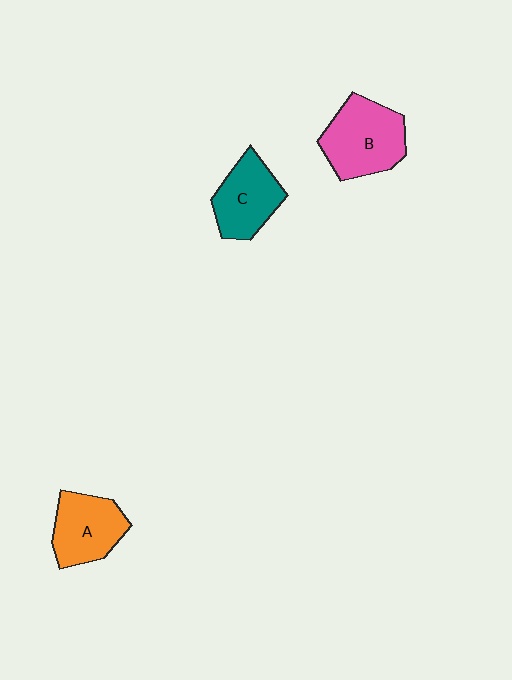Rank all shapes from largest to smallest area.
From largest to smallest: B (pink), A (orange), C (teal).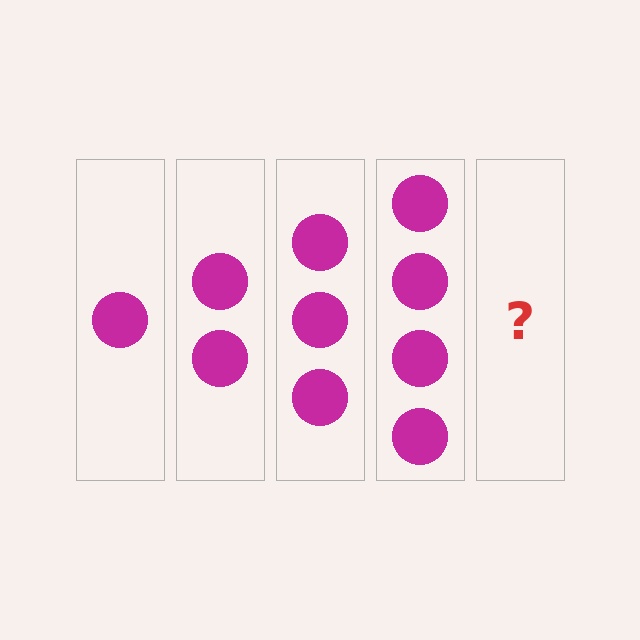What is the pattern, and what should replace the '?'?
The pattern is that each step adds one more circle. The '?' should be 5 circles.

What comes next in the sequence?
The next element should be 5 circles.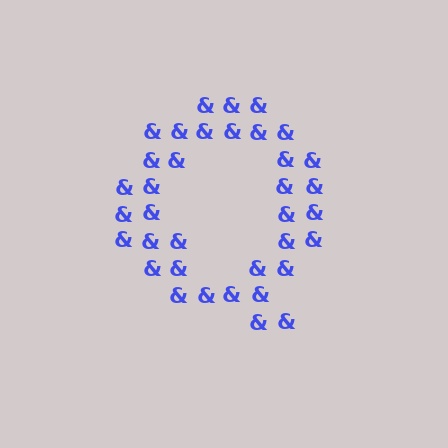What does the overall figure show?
The overall figure shows the letter Q.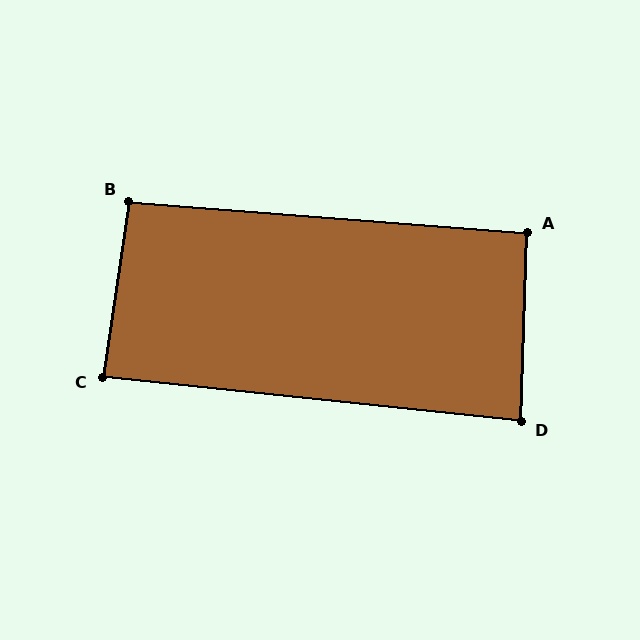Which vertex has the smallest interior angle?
D, at approximately 86 degrees.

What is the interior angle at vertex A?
Approximately 92 degrees (approximately right).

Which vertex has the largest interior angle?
B, at approximately 94 degrees.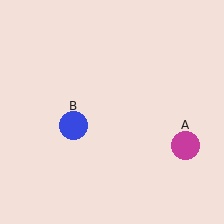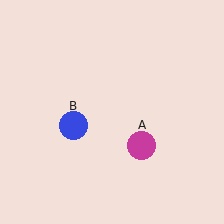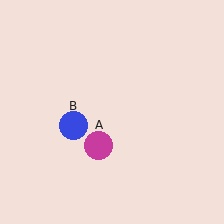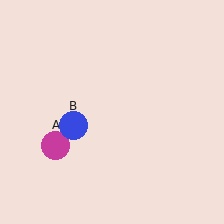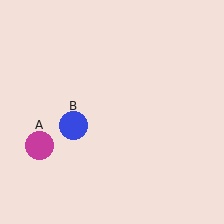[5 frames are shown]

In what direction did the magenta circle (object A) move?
The magenta circle (object A) moved left.